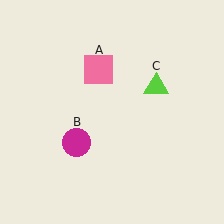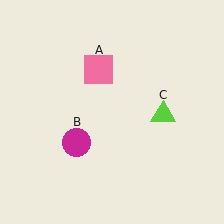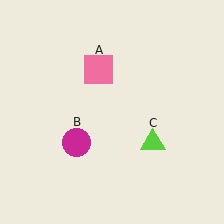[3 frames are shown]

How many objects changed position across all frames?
1 object changed position: lime triangle (object C).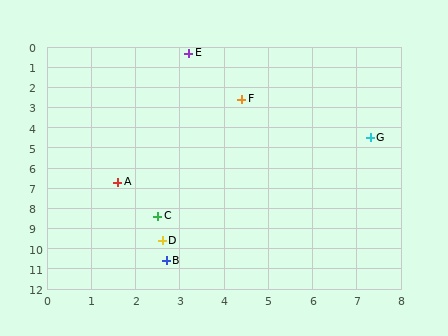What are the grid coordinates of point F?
Point F is at approximately (4.4, 2.6).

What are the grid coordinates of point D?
Point D is at approximately (2.6, 9.6).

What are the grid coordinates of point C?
Point C is at approximately (2.5, 8.4).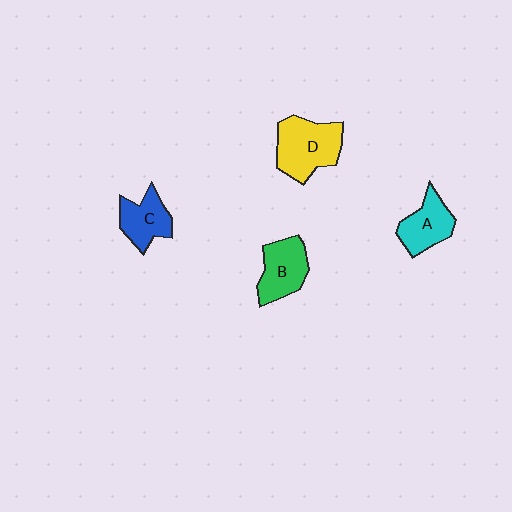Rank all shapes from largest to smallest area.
From largest to smallest: D (yellow), B (green), A (cyan), C (blue).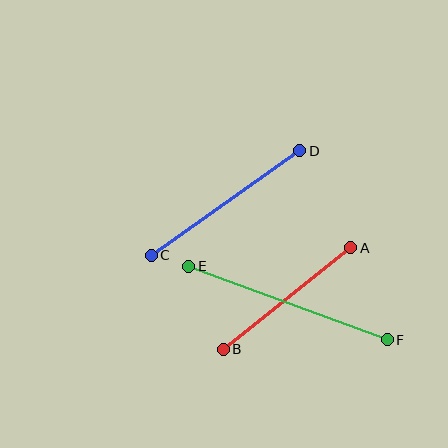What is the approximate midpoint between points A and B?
The midpoint is at approximately (287, 299) pixels.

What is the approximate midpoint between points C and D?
The midpoint is at approximately (226, 203) pixels.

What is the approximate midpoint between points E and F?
The midpoint is at approximately (288, 303) pixels.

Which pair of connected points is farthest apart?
Points E and F are farthest apart.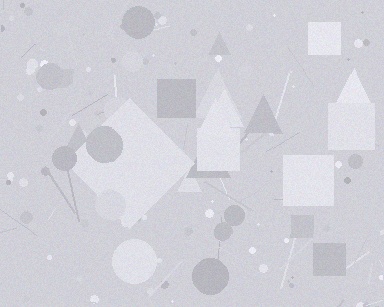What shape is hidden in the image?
A diamond is hidden in the image.